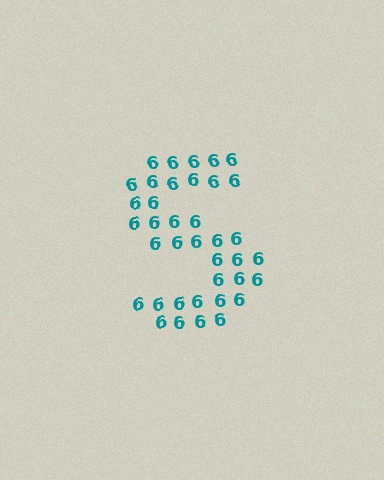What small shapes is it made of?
It is made of small digit 6's.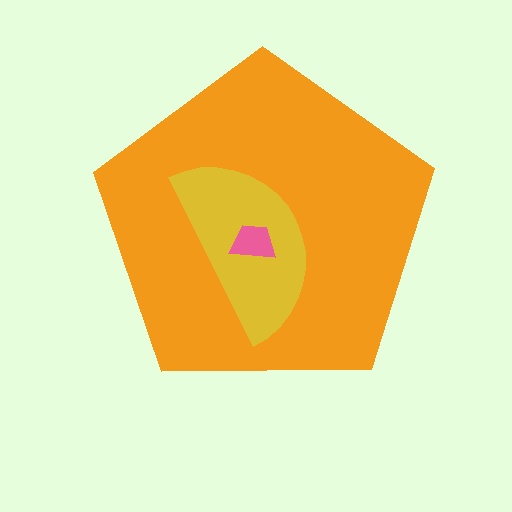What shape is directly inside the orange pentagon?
The yellow semicircle.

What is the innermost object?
The pink trapezoid.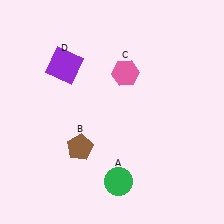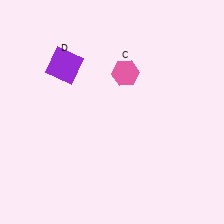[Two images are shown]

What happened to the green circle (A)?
The green circle (A) was removed in Image 2. It was in the bottom-right area of Image 1.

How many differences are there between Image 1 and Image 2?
There are 2 differences between the two images.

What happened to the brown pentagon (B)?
The brown pentagon (B) was removed in Image 2. It was in the bottom-left area of Image 1.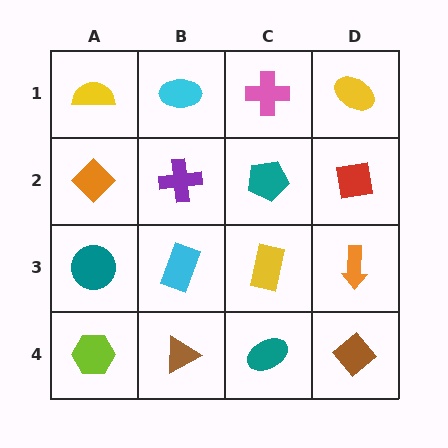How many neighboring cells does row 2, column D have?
3.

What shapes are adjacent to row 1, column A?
An orange diamond (row 2, column A), a cyan ellipse (row 1, column B).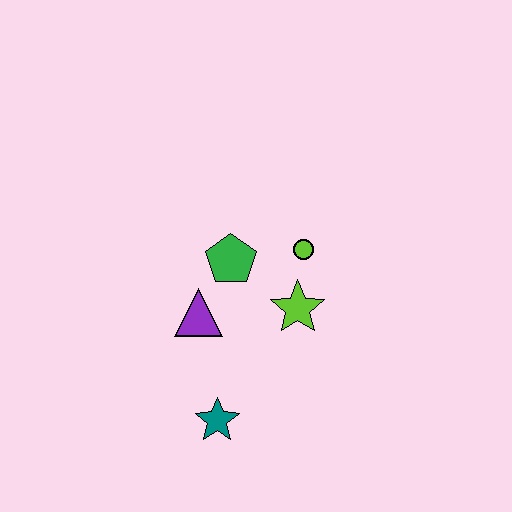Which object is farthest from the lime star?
The teal star is farthest from the lime star.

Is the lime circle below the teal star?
No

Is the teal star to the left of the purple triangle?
No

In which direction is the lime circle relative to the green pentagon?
The lime circle is to the right of the green pentagon.